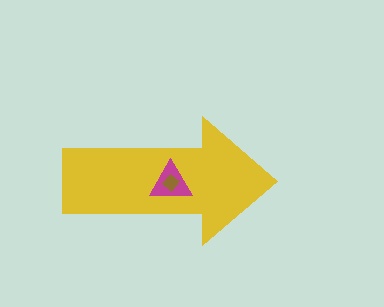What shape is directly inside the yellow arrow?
The magenta triangle.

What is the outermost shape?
The yellow arrow.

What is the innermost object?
The brown diamond.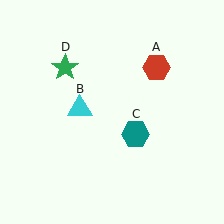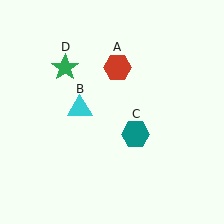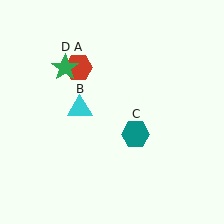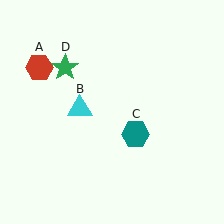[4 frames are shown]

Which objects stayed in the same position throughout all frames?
Cyan triangle (object B) and teal hexagon (object C) and green star (object D) remained stationary.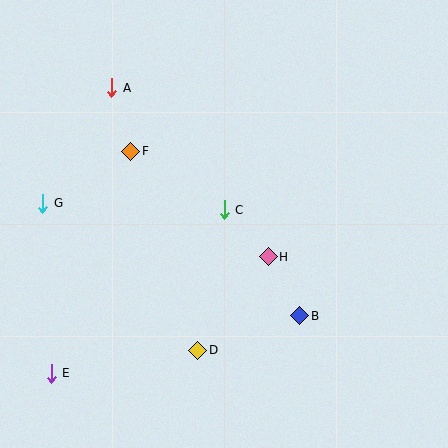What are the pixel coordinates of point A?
Point A is at (112, 88).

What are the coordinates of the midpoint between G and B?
The midpoint between G and B is at (171, 260).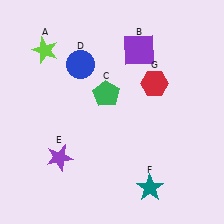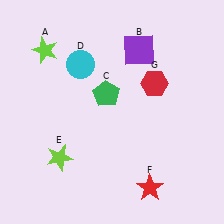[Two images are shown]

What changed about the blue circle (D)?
In Image 1, D is blue. In Image 2, it changed to cyan.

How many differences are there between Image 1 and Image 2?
There are 3 differences between the two images.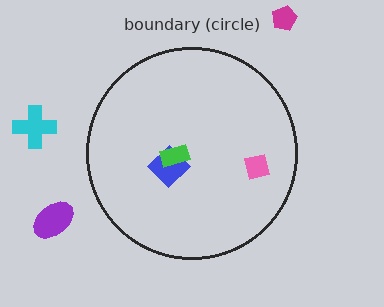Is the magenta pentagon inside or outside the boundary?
Outside.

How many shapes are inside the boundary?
3 inside, 3 outside.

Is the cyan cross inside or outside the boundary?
Outside.